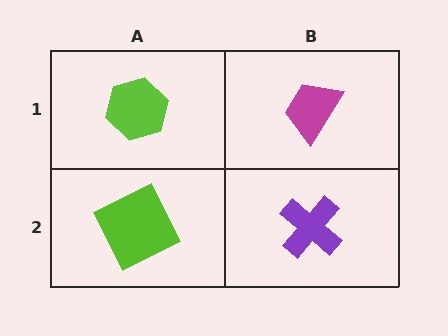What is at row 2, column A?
A lime square.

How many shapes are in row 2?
2 shapes.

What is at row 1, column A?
A lime hexagon.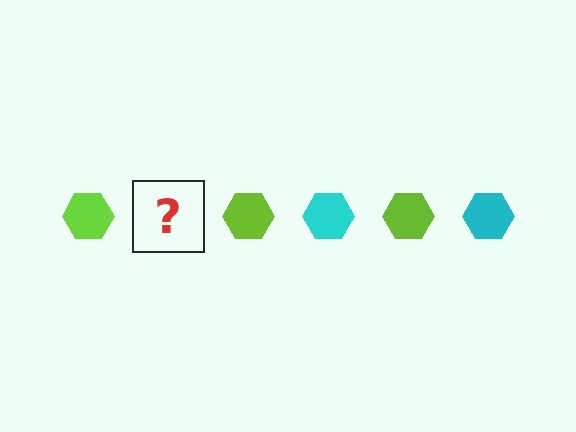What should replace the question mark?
The question mark should be replaced with a cyan hexagon.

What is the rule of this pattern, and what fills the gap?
The rule is that the pattern cycles through lime, cyan hexagons. The gap should be filled with a cyan hexagon.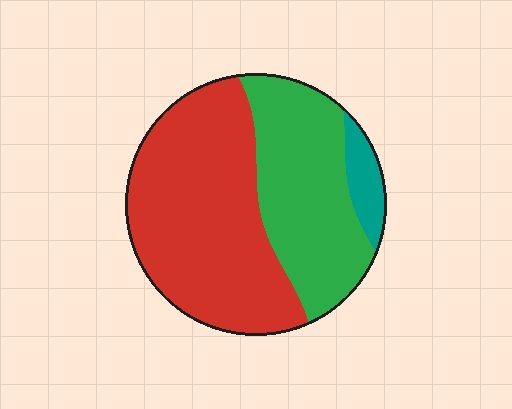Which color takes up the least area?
Teal, at roughly 5%.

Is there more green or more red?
Red.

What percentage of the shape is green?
Green takes up between a quarter and a half of the shape.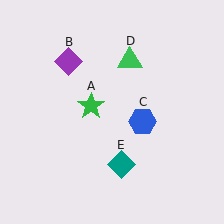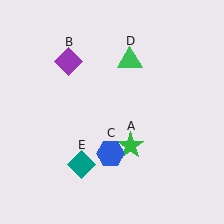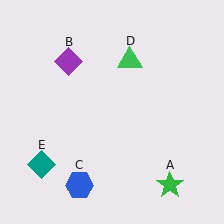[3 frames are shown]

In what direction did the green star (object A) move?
The green star (object A) moved down and to the right.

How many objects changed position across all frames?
3 objects changed position: green star (object A), blue hexagon (object C), teal diamond (object E).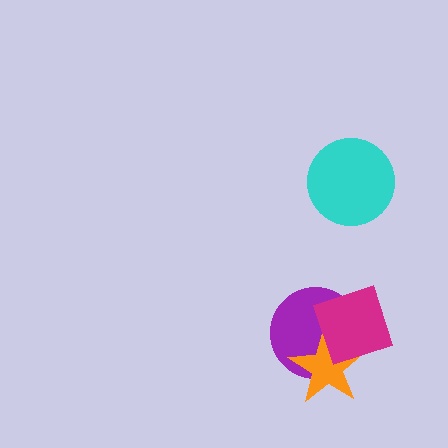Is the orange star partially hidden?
Yes, it is partially covered by another shape.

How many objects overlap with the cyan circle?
0 objects overlap with the cyan circle.